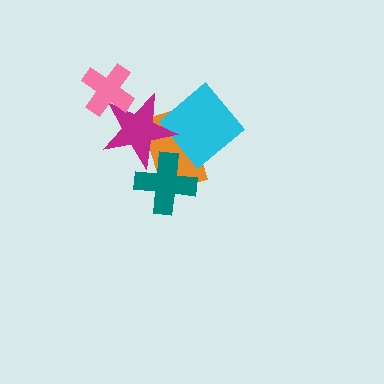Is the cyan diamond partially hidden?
Yes, it is partially covered by another shape.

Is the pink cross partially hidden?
No, no other shape covers it.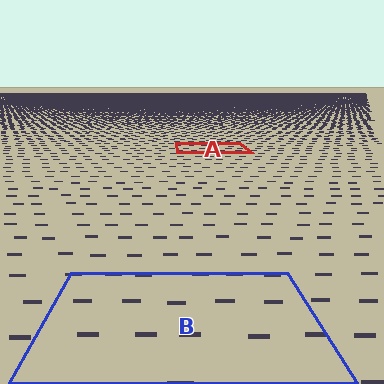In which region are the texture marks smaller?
The texture marks are smaller in region A, because it is farther away.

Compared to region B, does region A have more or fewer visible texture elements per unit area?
Region A has more texture elements per unit area — they are packed more densely because it is farther away.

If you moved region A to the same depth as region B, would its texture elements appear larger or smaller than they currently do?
They would appear larger. At a closer depth, the same texture elements are projected at a bigger on-screen size.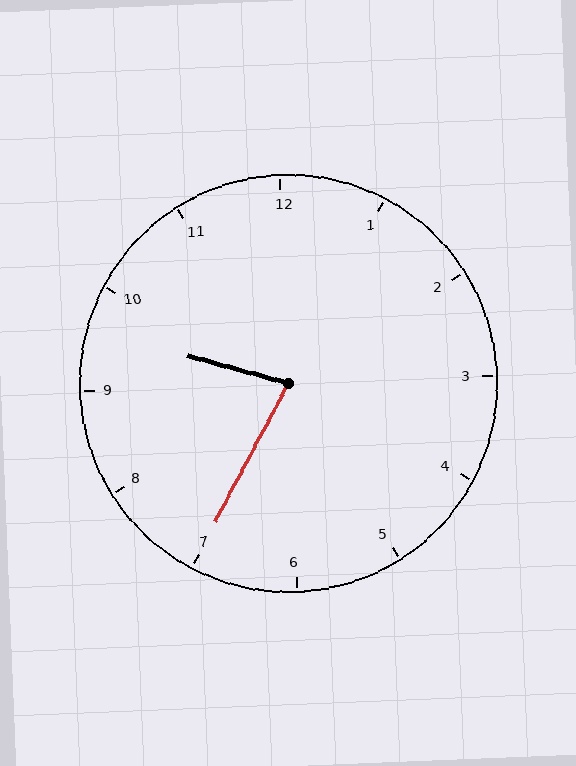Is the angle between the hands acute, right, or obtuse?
It is acute.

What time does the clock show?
9:35.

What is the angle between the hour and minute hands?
Approximately 78 degrees.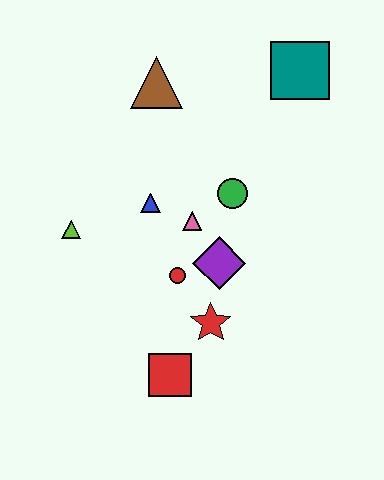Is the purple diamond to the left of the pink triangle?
No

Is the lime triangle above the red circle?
Yes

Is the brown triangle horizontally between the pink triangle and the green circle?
No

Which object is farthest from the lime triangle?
The teal square is farthest from the lime triangle.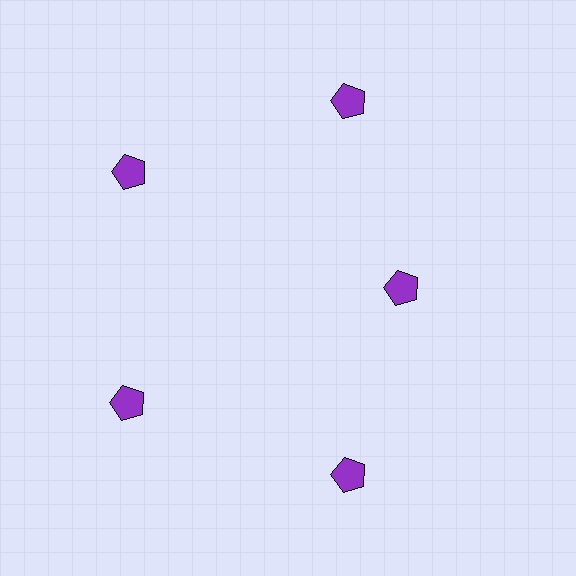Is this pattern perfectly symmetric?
No. The 5 purple pentagons are arranged in a ring, but one element near the 3 o'clock position is pulled inward toward the center, breaking the 5-fold rotational symmetry.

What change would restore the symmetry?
The symmetry would be restored by moving it outward, back onto the ring so that all 5 pentagons sit at equal angles and equal distance from the center.